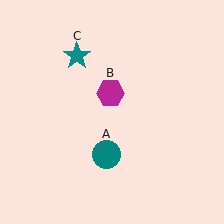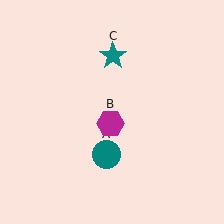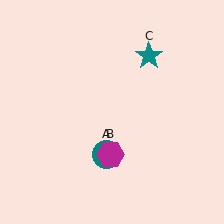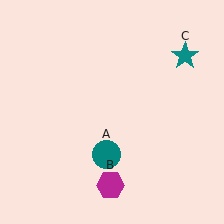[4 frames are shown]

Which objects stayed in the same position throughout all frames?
Teal circle (object A) remained stationary.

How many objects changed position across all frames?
2 objects changed position: magenta hexagon (object B), teal star (object C).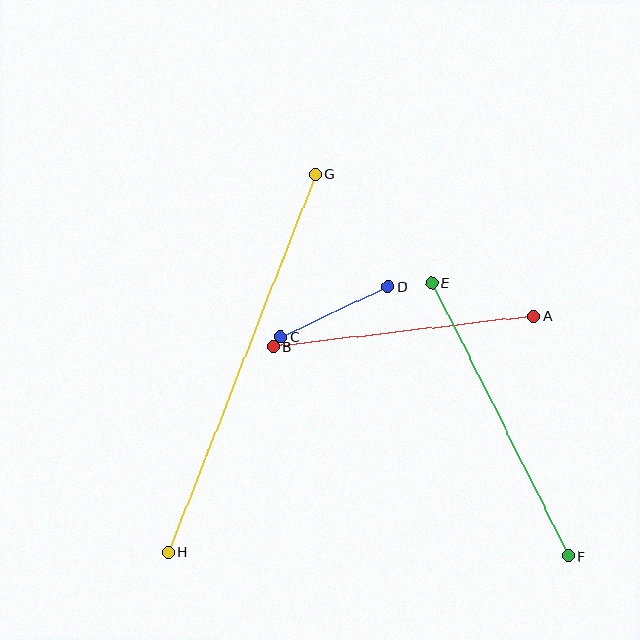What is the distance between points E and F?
The distance is approximately 306 pixels.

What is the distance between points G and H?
The distance is approximately 406 pixels.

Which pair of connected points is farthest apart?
Points G and H are farthest apart.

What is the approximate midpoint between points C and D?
The midpoint is at approximately (334, 312) pixels.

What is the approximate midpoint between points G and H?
The midpoint is at approximately (242, 363) pixels.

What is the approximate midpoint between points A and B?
The midpoint is at approximately (403, 331) pixels.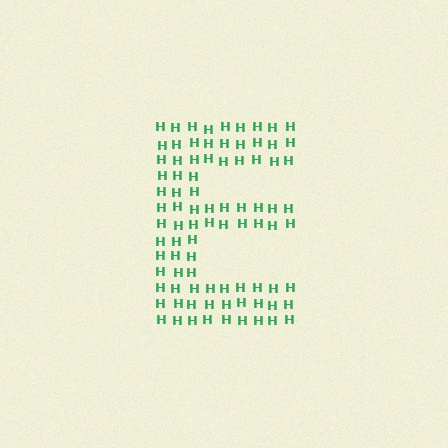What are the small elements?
The small elements are letter H's.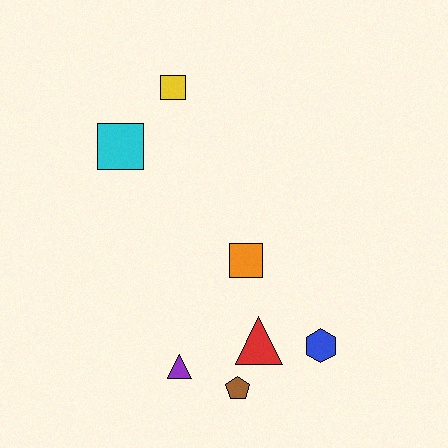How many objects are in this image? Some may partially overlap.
There are 7 objects.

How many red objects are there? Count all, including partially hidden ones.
There is 1 red object.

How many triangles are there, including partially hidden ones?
There are 2 triangles.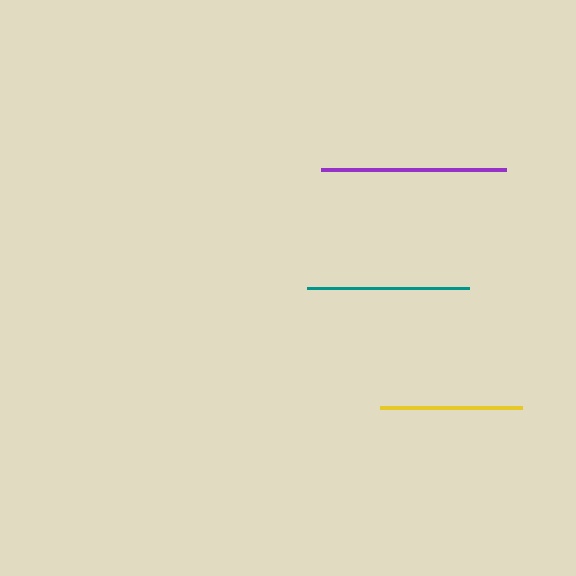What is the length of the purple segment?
The purple segment is approximately 185 pixels long.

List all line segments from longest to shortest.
From longest to shortest: purple, teal, yellow.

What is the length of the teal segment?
The teal segment is approximately 162 pixels long.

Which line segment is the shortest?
The yellow line is the shortest at approximately 142 pixels.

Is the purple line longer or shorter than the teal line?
The purple line is longer than the teal line.